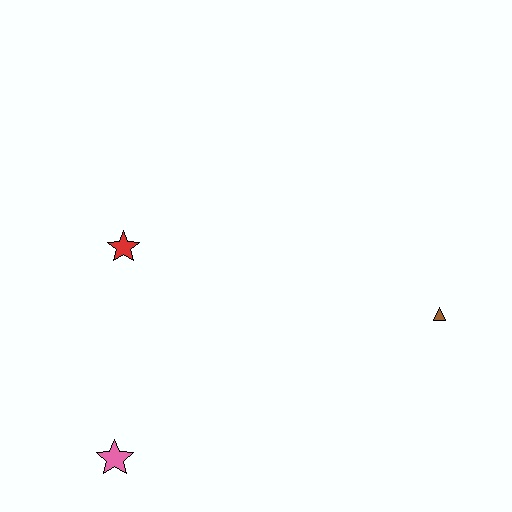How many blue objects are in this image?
There are no blue objects.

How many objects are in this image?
There are 3 objects.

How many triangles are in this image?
There is 1 triangle.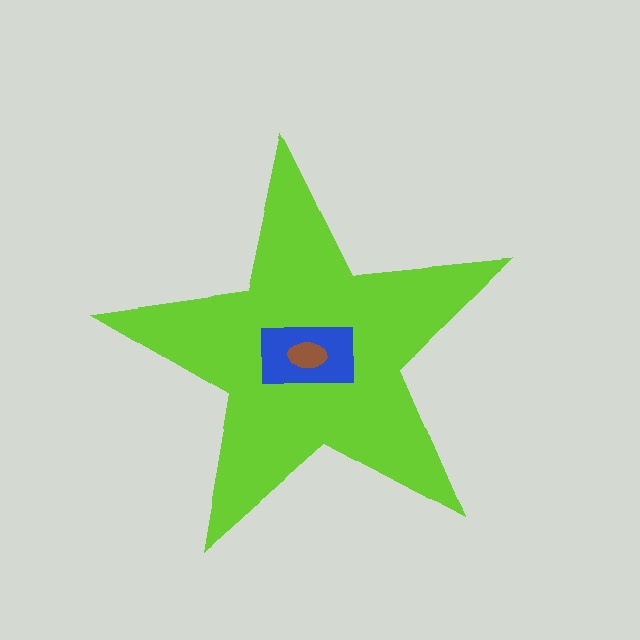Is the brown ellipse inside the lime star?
Yes.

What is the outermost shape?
The lime star.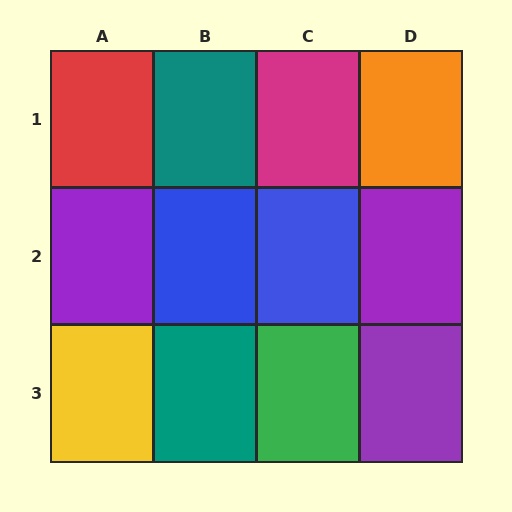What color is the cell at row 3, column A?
Yellow.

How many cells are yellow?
1 cell is yellow.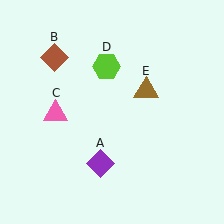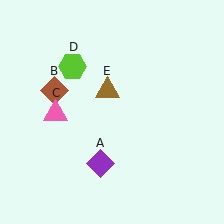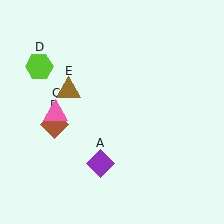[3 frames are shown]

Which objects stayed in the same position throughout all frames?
Purple diamond (object A) and pink triangle (object C) remained stationary.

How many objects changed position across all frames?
3 objects changed position: brown diamond (object B), lime hexagon (object D), brown triangle (object E).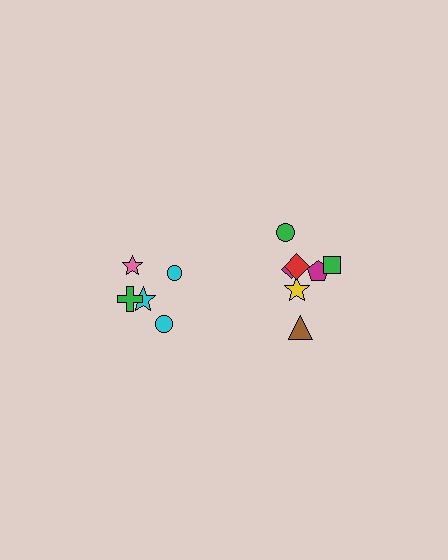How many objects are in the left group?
There are 5 objects.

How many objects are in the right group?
There are 7 objects.